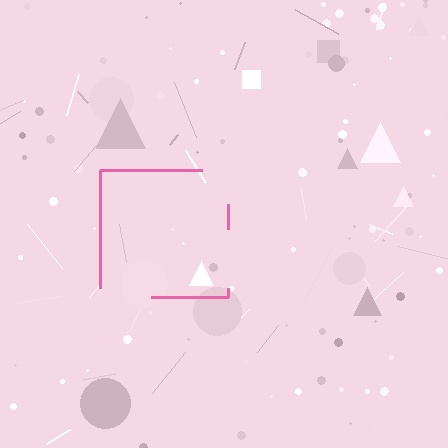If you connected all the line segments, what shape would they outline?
They would outline a square.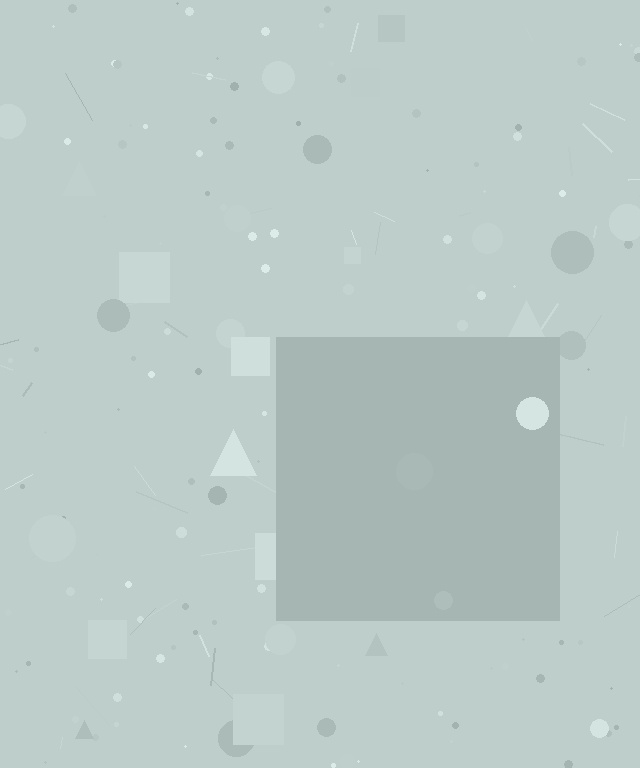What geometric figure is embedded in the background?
A square is embedded in the background.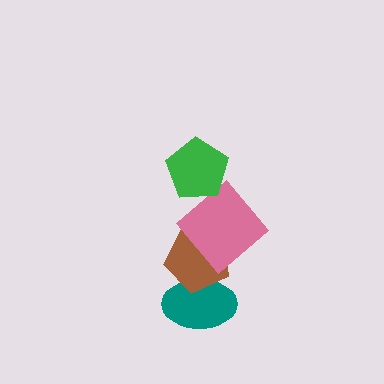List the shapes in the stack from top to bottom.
From top to bottom: the green pentagon, the pink diamond, the brown pentagon, the teal ellipse.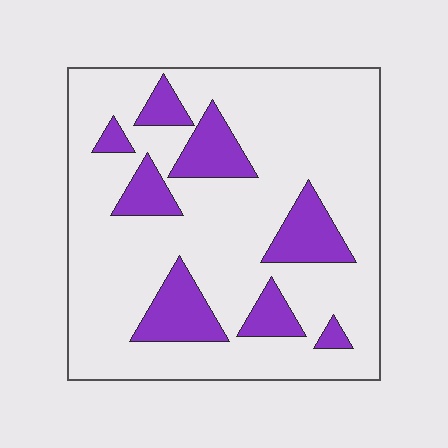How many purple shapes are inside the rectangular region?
8.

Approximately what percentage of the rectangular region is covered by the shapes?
Approximately 20%.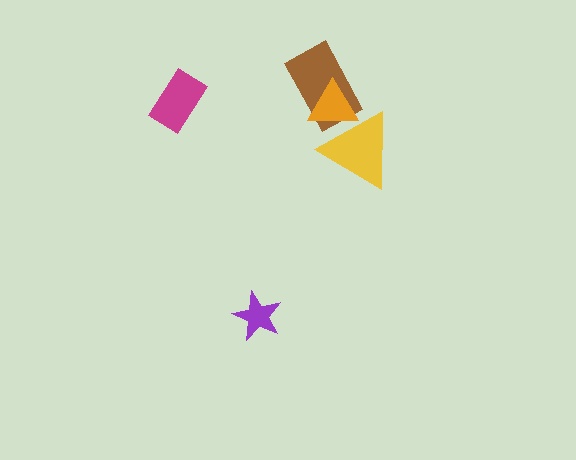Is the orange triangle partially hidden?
Yes, it is partially covered by another shape.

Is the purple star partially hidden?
No, no other shape covers it.